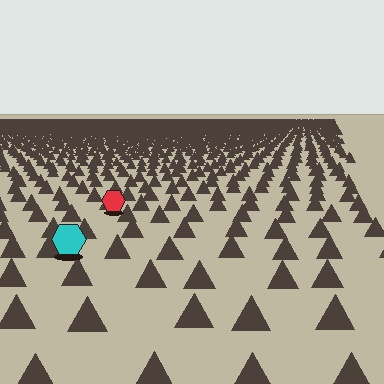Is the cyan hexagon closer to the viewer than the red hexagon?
Yes. The cyan hexagon is closer — you can tell from the texture gradient: the ground texture is coarser near it.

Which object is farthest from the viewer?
The red hexagon is farthest from the viewer. It appears smaller and the ground texture around it is denser.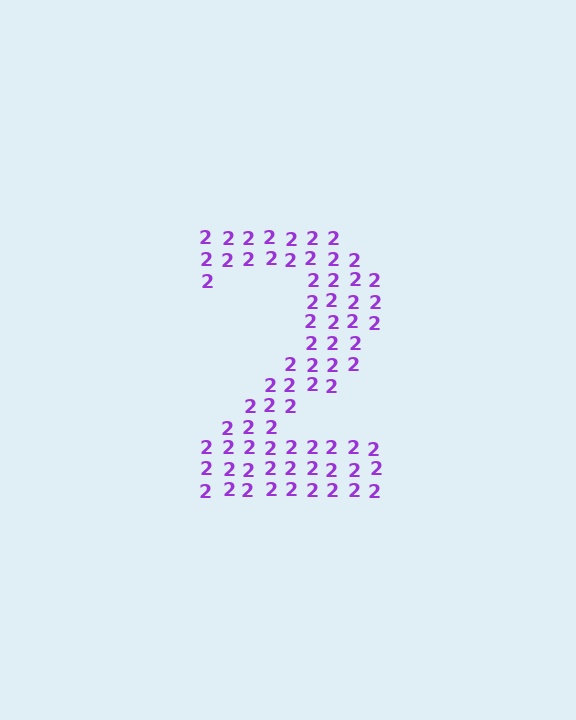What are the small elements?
The small elements are digit 2's.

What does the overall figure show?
The overall figure shows the digit 2.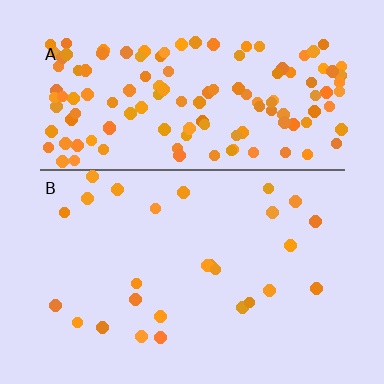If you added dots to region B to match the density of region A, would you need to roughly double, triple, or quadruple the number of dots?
Approximately quadruple.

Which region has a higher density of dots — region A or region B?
A (the top).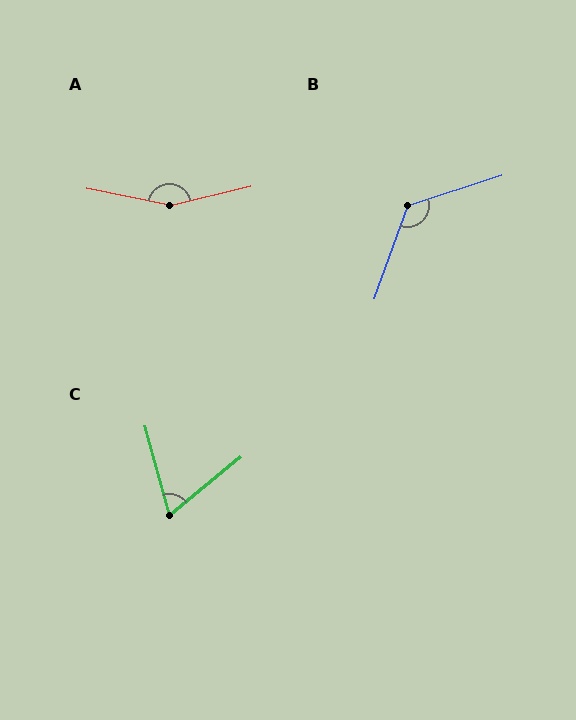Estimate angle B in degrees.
Approximately 128 degrees.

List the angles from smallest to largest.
C (66°), B (128°), A (155°).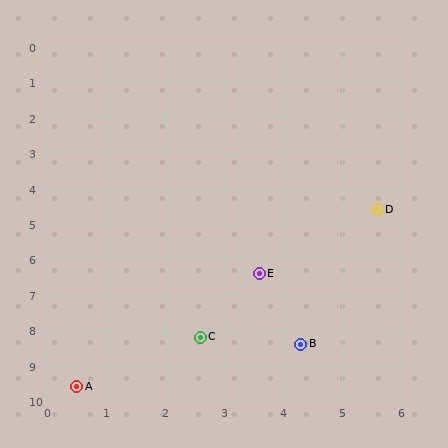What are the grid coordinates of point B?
Point B is at approximately (4.3, 8.4).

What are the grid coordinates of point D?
Point D is at approximately (5.6, 4.6).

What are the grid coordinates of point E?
Point E is at approximately (3.6, 6.4).